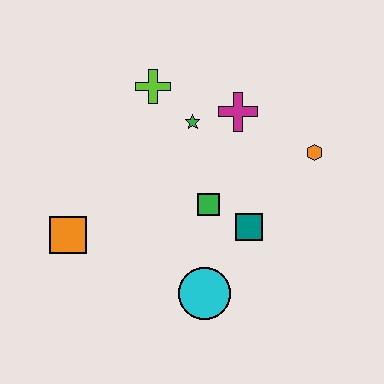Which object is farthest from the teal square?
The orange square is farthest from the teal square.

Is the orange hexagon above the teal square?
Yes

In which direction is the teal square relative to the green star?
The teal square is below the green star.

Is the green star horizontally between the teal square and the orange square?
Yes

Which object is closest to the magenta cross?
The green star is closest to the magenta cross.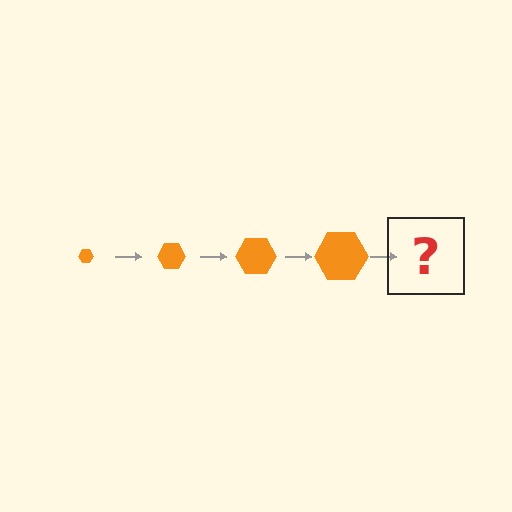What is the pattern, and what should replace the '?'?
The pattern is that the hexagon gets progressively larger each step. The '?' should be an orange hexagon, larger than the previous one.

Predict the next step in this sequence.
The next step is an orange hexagon, larger than the previous one.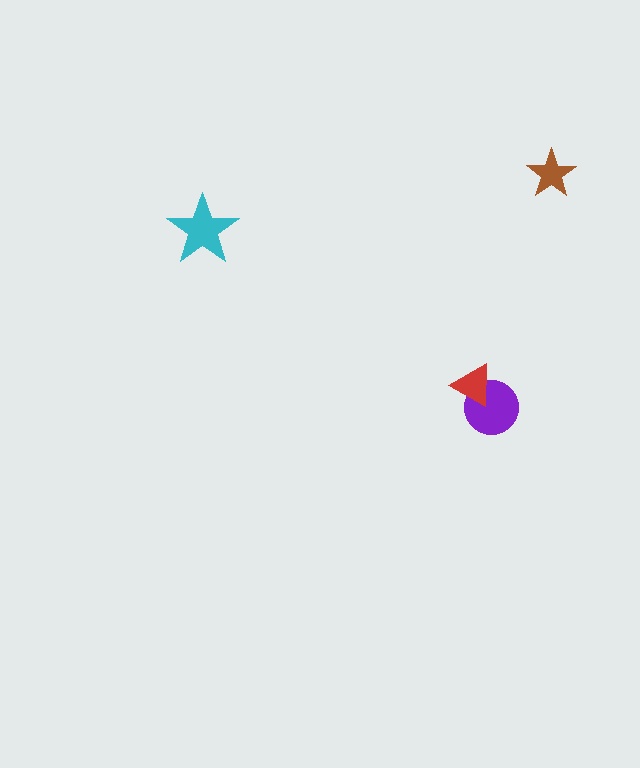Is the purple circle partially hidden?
Yes, it is partially covered by another shape.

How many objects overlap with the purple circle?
1 object overlaps with the purple circle.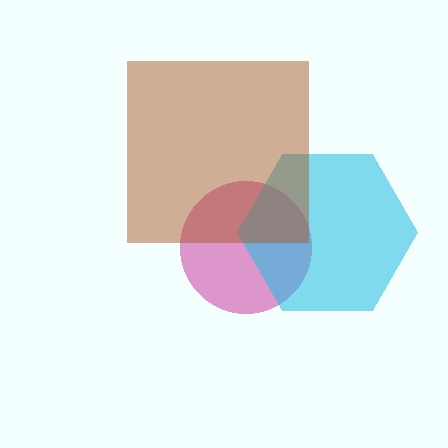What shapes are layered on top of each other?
The layered shapes are: a magenta circle, a cyan hexagon, a brown square.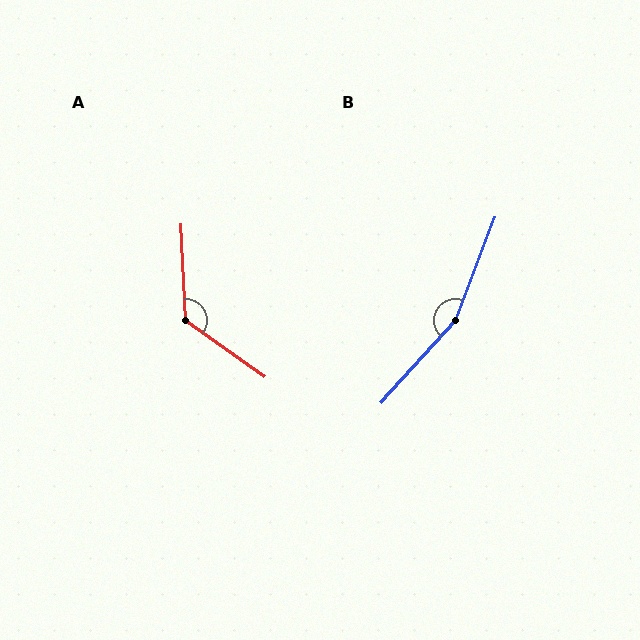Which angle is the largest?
B, at approximately 159 degrees.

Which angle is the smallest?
A, at approximately 128 degrees.